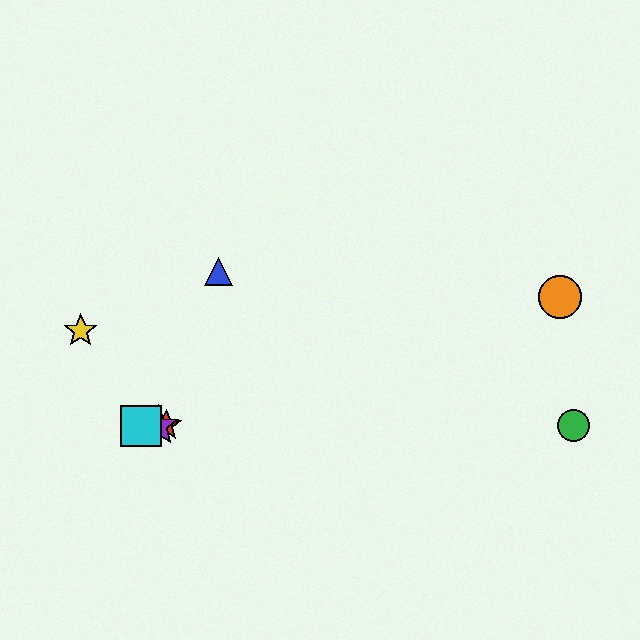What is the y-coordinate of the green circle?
The green circle is at y≈426.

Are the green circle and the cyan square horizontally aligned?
Yes, both are at y≈426.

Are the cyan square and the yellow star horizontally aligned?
No, the cyan square is at y≈426 and the yellow star is at y≈331.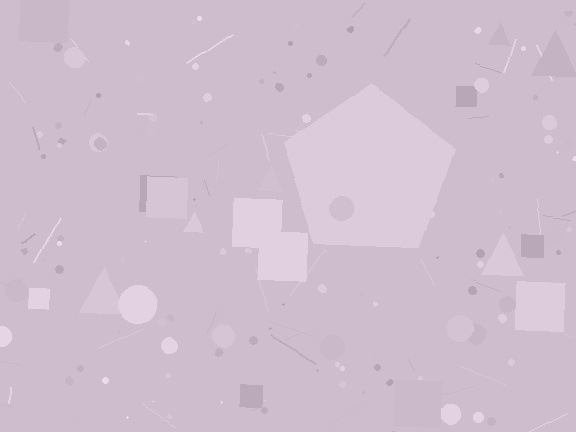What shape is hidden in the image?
A pentagon is hidden in the image.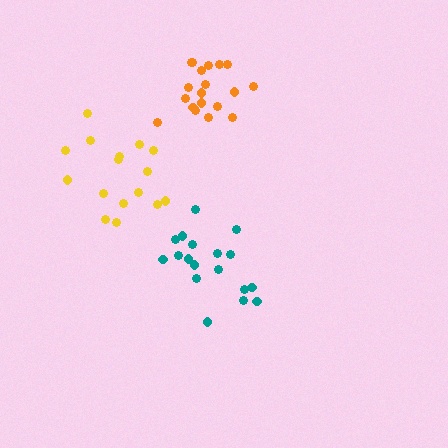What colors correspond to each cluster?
The clusters are colored: teal, yellow, orange.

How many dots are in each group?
Group 1: 18 dots, Group 2: 16 dots, Group 3: 19 dots (53 total).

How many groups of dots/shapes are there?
There are 3 groups.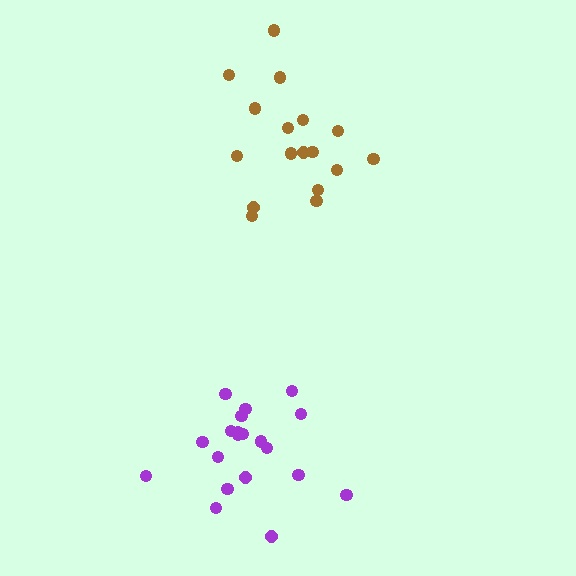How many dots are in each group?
Group 1: 17 dots, Group 2: 20 dots (37 total).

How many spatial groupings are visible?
There are 2 spatial groupings.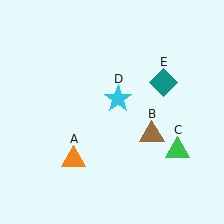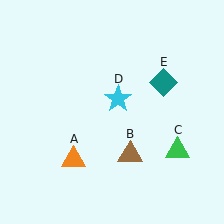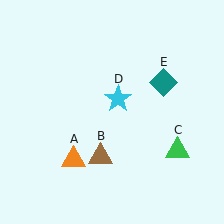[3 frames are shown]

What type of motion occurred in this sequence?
The brown triangle (object B) rotated clockwise around the center of the scene.